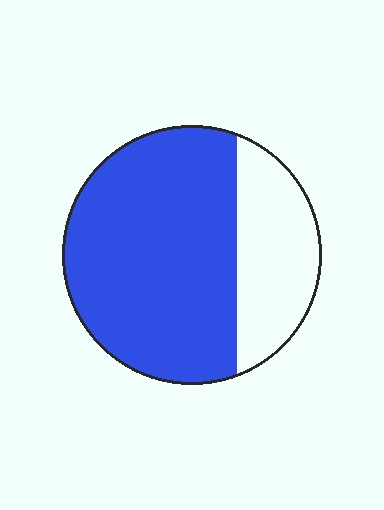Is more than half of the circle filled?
Yes.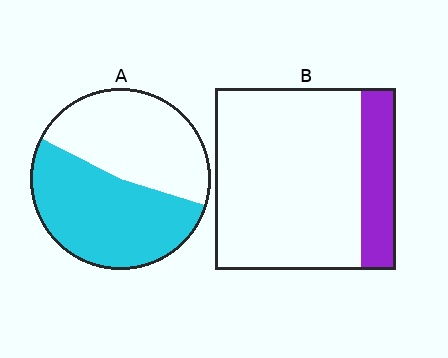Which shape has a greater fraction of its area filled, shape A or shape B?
Shape A.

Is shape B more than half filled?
No.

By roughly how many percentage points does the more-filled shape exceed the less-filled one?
By roughly 35 percentage points (A over B).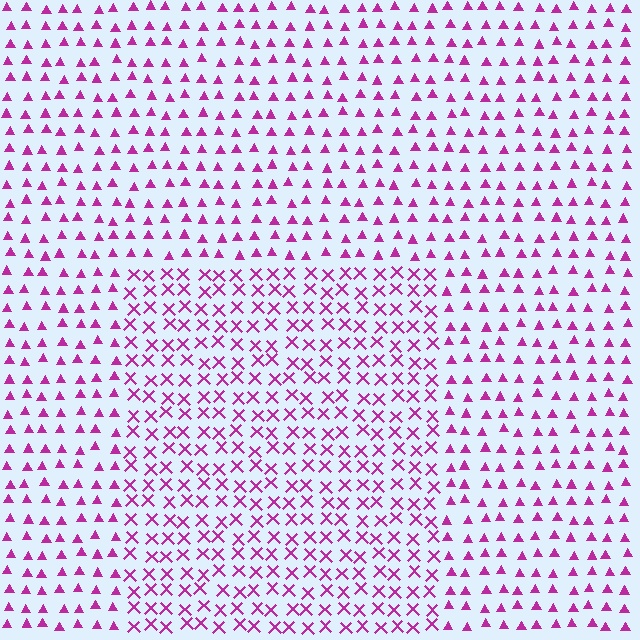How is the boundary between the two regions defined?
The boundary is defined by a change in element shape: X marks inside vs. triangles outside. All elements share the same color and spacing.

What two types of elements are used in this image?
The image uses X marks inside the rectangle region and triangles outside it.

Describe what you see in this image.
The image is filled with small magenta elements arranged in a uniform grid. A rectangle-shaped region contains X marks, while the surrounding area contains triangles. The boundary is defined purely by the change in element shape.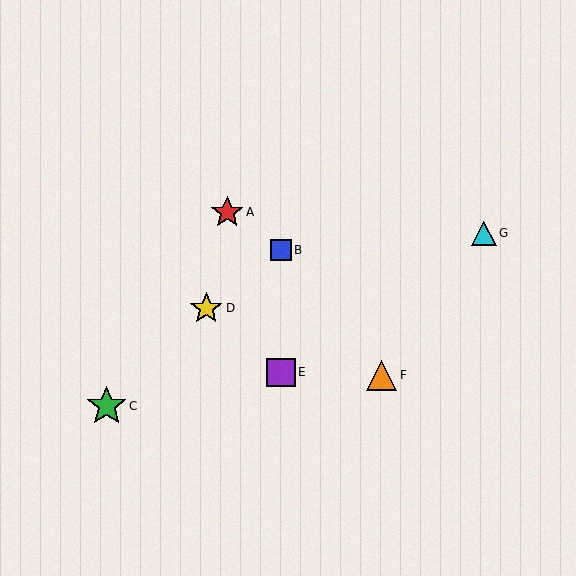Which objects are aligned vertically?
Objects B, E are aligned vertically.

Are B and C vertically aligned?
No, B is at x≈281 and C is at x≈107.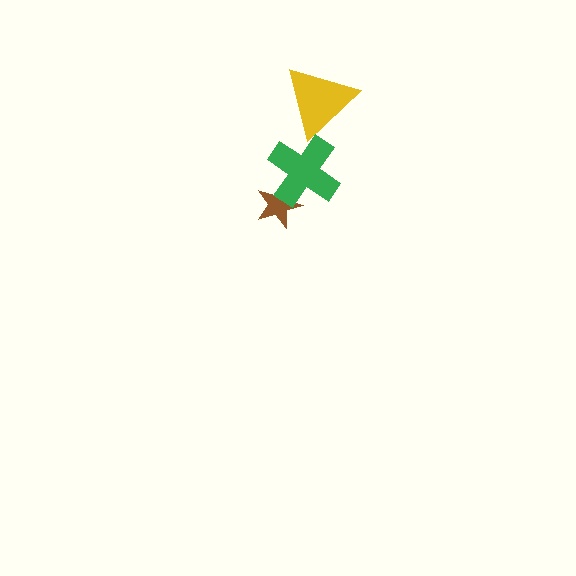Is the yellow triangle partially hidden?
No, no other shape covers it.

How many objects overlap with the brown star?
1 object overlaps with the brown star.